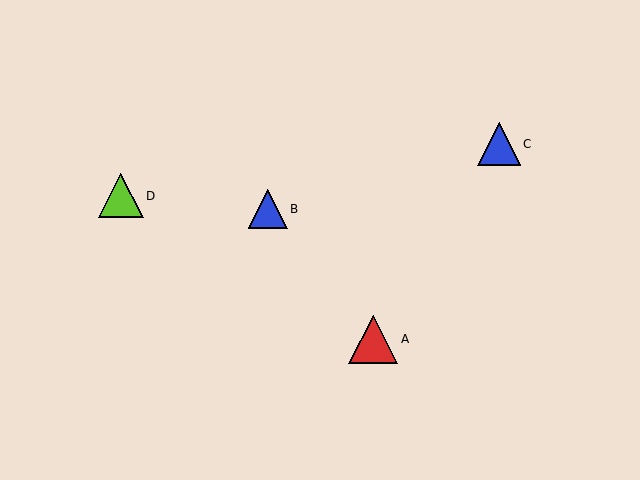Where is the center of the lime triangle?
The center of the lime triangle is at (121, 196).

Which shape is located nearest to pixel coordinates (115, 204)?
The lime triangle (labeled D) at (121, 196) is nearest to that location.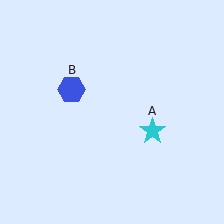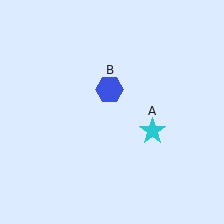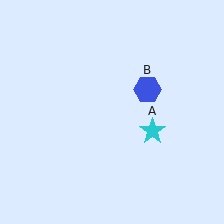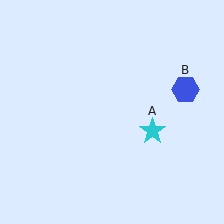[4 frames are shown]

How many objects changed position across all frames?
1 object changed position: blue hexagon (object B).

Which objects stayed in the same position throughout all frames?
Cyan star (object A) remained stationary.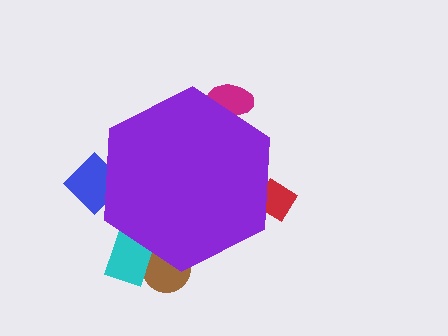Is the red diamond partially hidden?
Yes, the red diamond is partially hidden behind the purple hexagon.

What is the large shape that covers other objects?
A purple hexagon.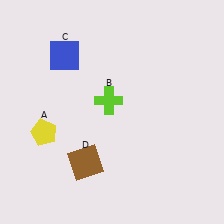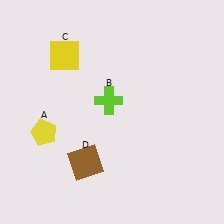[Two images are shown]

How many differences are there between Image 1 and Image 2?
There is 1 difference between the two images.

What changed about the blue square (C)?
In Image 1, C is blue. In Image 2, it changed to yellow.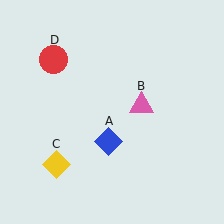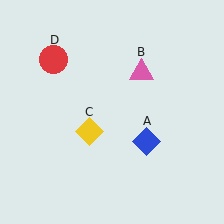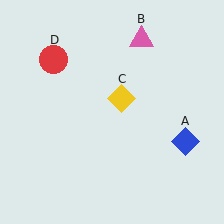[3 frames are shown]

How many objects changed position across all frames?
3 objects changed position: blue diamond (object A), pink triangle (object B), yellow diamond (object C).